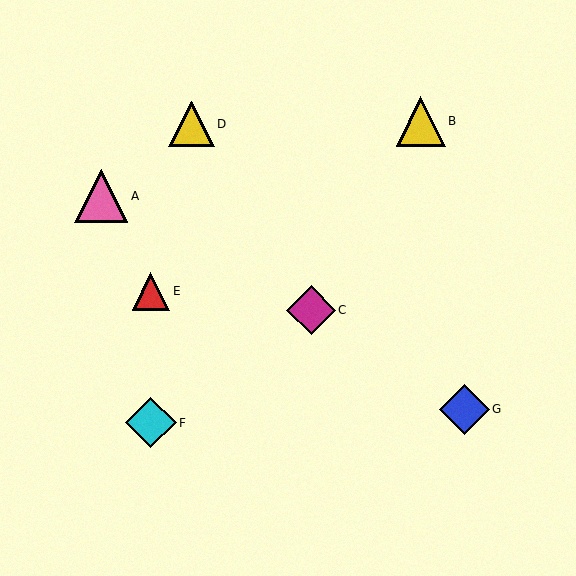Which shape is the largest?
The pink triangle (labeled A) is the largest.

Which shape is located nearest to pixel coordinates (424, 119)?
The yellow triangle (labeled B) at (421, 121) is nearest to that location.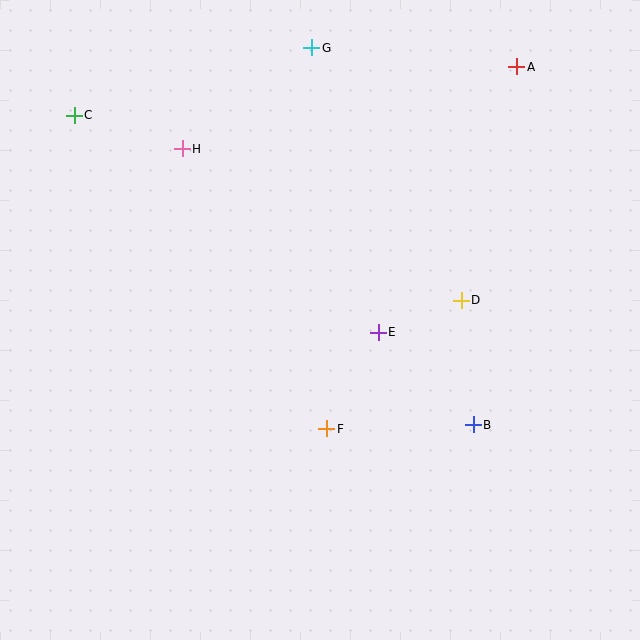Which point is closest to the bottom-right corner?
Point B is closest to the bottom-right corner.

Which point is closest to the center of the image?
Point E at (378, 332) is closest to the center.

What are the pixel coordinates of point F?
Point F is at (327, 429).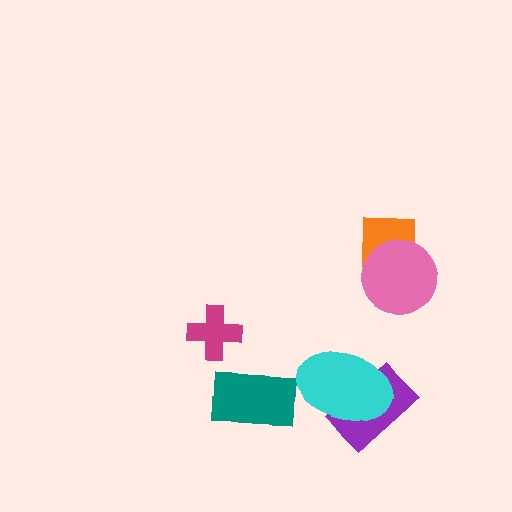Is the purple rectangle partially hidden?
Yes, it is partially covered by another shape.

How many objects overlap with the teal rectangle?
0 objects overlap with the teal rectangle.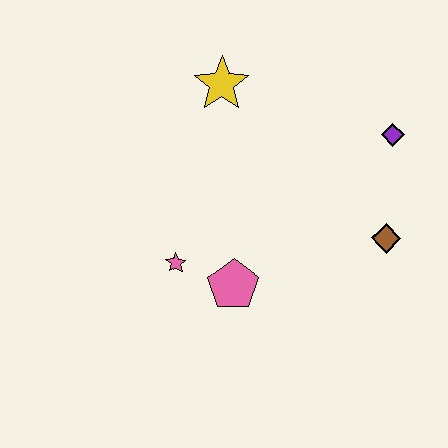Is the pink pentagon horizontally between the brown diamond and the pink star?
Yes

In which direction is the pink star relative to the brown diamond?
The pink star is to the left of the brown diamond.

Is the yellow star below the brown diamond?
No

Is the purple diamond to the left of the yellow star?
No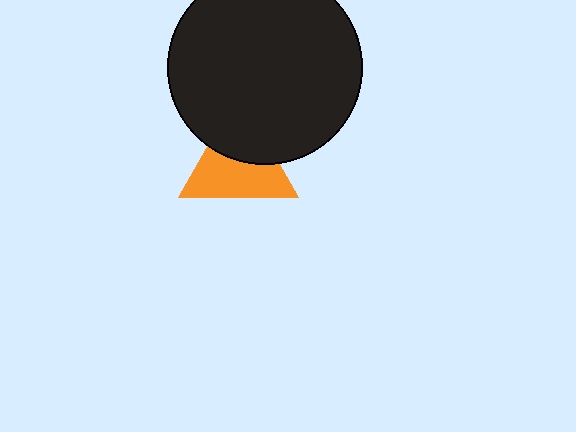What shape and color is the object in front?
The object in front is a black circle.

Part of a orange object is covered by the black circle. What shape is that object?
It is a triangle.